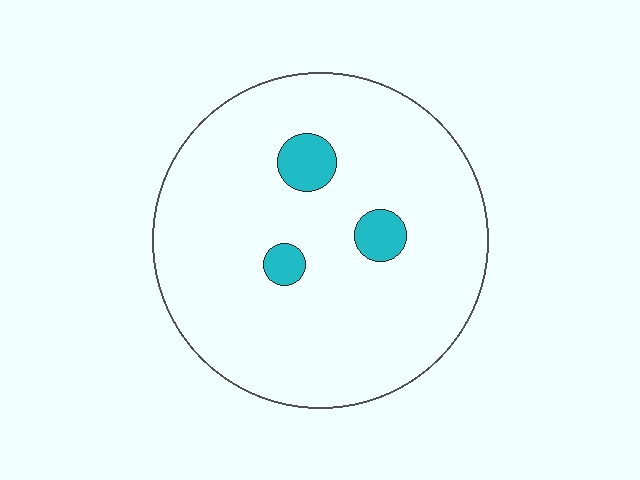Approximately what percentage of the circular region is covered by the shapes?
Approximately 5%.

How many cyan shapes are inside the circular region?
3.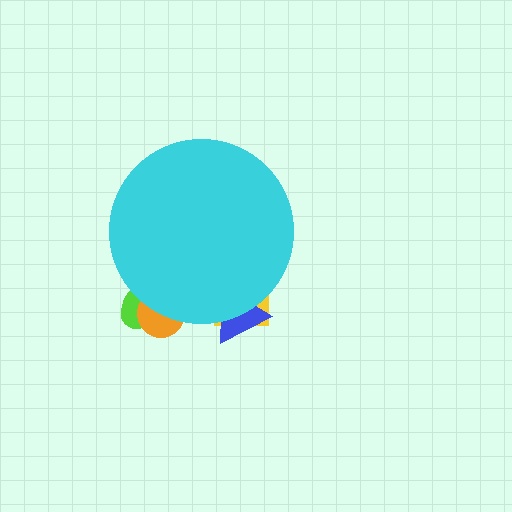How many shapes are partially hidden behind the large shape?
4 shapes are partially hidden.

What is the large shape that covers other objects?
A cyan circle.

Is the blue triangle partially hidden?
Yes, the blue triangle is partially hidden behind the cyan circle.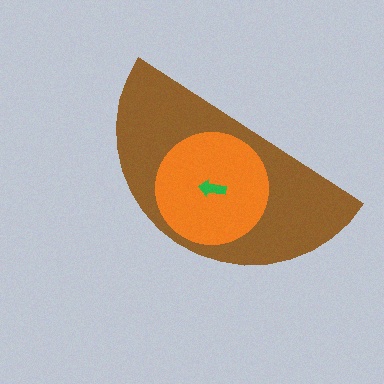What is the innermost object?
The green arrow.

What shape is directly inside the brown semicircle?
The orange circle.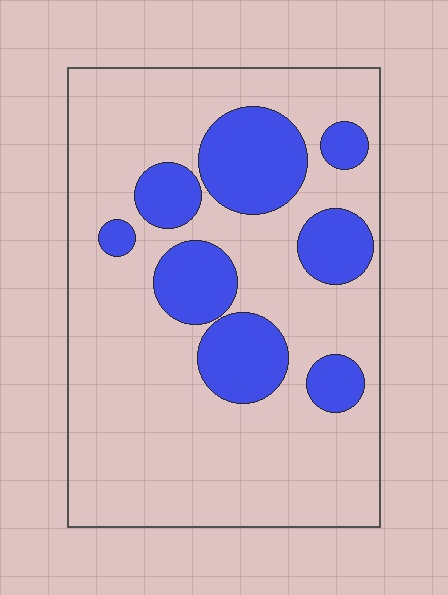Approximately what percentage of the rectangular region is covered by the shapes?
Approximately 25%.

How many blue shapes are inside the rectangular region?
8.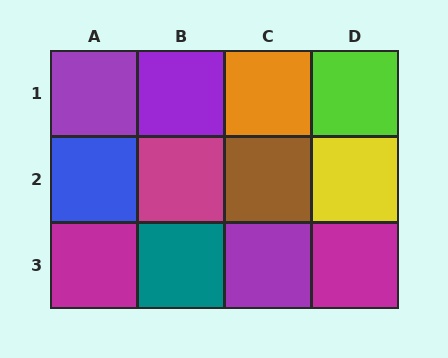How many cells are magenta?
3 cells are magenta.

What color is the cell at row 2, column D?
Yellow.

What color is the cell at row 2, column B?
Magenta.